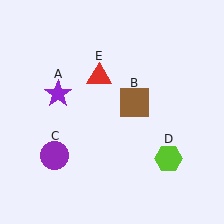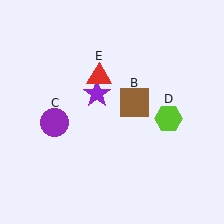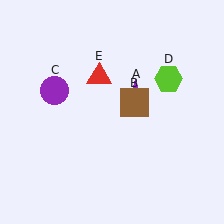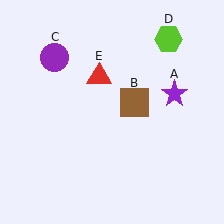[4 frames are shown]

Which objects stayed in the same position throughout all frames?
Brown square (object B) and red triangle (object E) remained stationary.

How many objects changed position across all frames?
3 objects changed position: purple star (object A), purple circle (object C), lime hexagon (object D).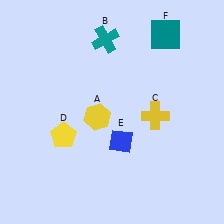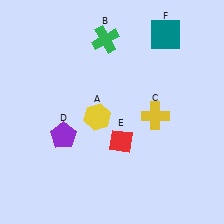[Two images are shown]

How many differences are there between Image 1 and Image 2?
There are 3 differences between the two images.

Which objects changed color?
B changed from teal to green. D changed from yellow to purple. E changed from blue to red.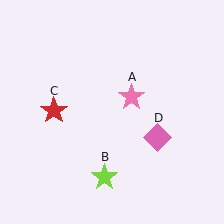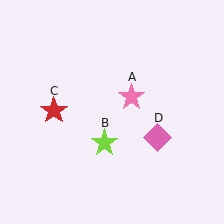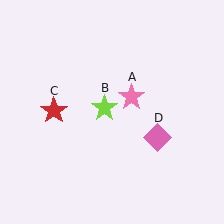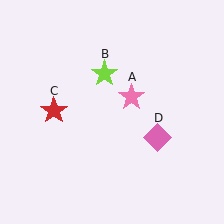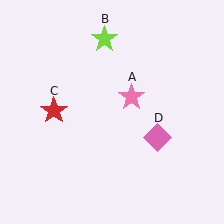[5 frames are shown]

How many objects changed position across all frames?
1 object changed position: lime star (object B).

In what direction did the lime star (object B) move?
The lime star (object B) moved up.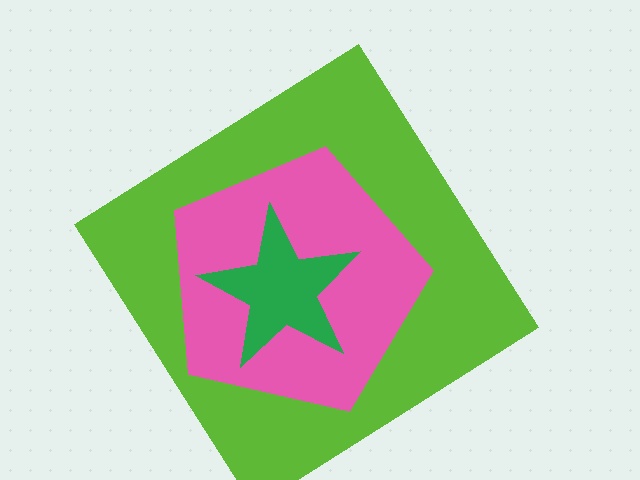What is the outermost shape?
The lime diamond.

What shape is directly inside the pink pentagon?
The green star.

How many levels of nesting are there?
3.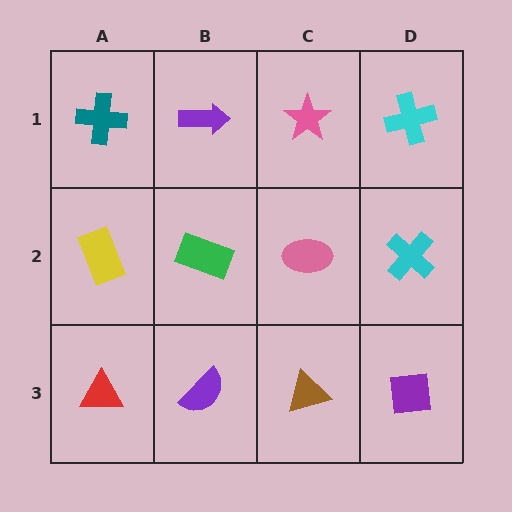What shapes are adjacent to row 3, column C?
A pink ellipse (row 2, column C), a purple semicircle (row 3, column B), a purple square (row 3, column D).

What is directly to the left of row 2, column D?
A pink ellipse.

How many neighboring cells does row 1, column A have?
2.